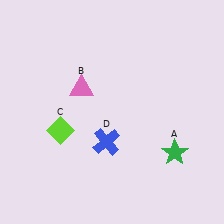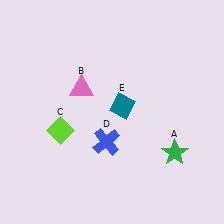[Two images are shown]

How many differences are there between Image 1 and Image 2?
There is 1 difference between the two images.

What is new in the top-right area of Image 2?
A teal diamond (E) was added in the top-right area of Image 2.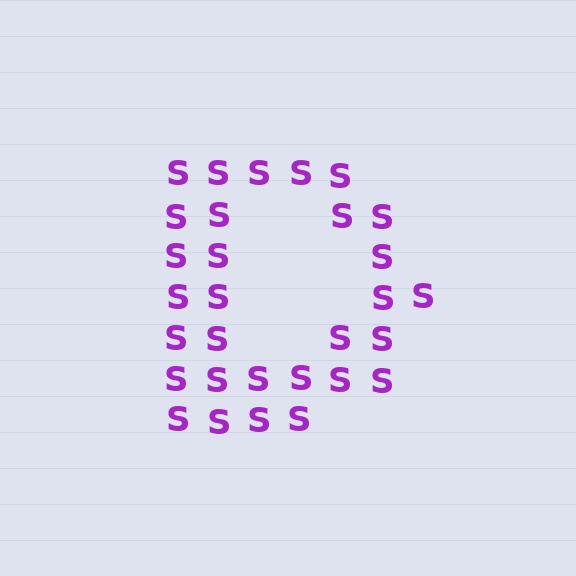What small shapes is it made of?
It is made of small letter S's.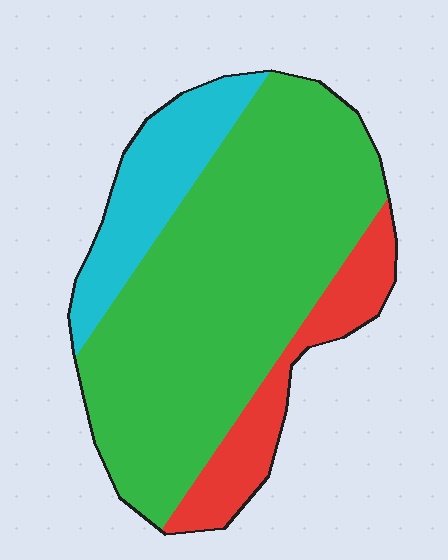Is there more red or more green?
Green.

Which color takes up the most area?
Green, at roughly 65%.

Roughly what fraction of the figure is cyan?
Cyan covers 17% of the figure.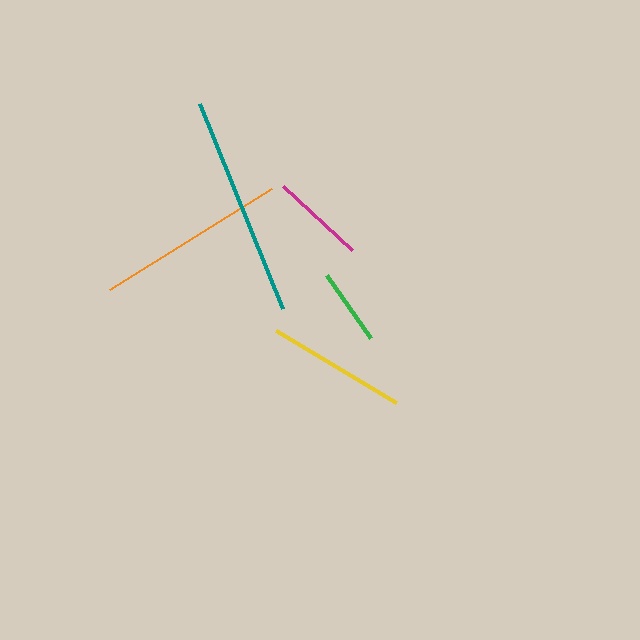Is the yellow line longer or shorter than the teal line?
The teal line is longer than the yellow line.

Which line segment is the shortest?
The green line is the shortest at approximately 77 pixels.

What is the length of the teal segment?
The teal segment is approximately 221 pixels long.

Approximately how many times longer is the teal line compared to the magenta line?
The teal line is approximately 2.4 times the length of the magenta line.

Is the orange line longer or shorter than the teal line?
The teal line is longer than the orange line.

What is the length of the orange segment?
The orange segment is approximately 191 pixels long.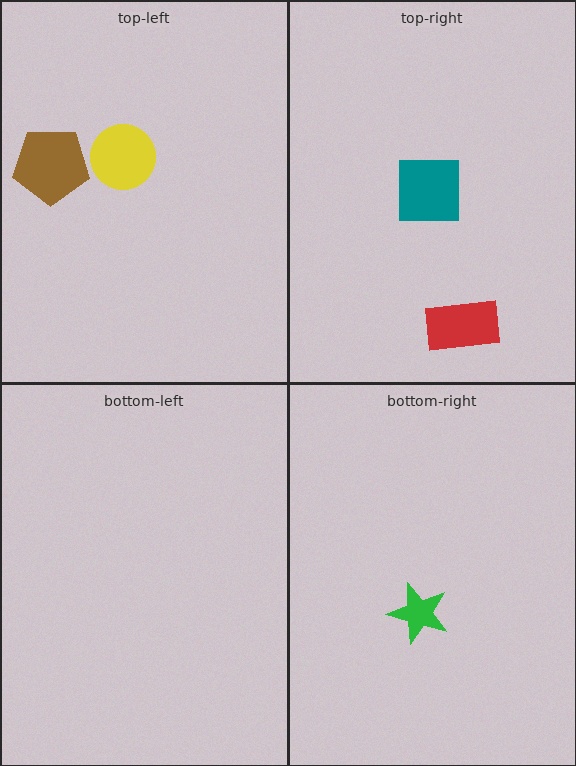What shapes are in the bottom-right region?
The green star.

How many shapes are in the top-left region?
2.